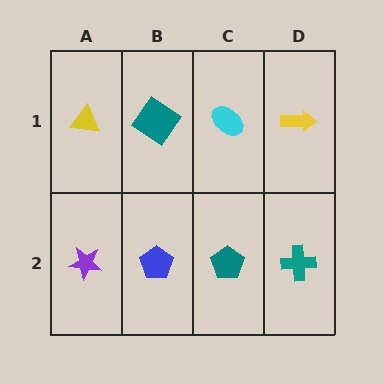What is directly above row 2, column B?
A teal diamond.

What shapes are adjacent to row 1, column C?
A teal pentagon (row 2, column C), a teal diamond (row 1, column B), a yellow arrow (row 1, column D).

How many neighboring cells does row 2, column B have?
3.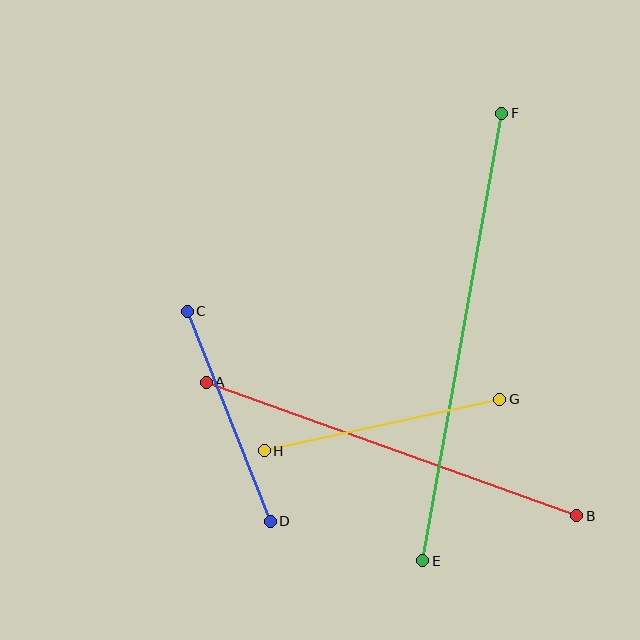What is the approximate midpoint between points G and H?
The midpoint is at approximately (382, 425) pixels.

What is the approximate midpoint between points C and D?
The midpoint is at approximately (229, 416) pixels.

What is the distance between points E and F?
The distance is approximately 454 pixels.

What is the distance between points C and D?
The distance is approximately 226 pixels.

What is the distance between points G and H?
The distance is approximately 241 pixels.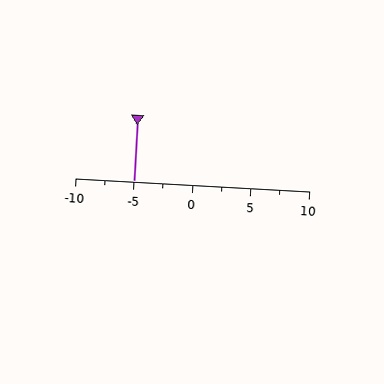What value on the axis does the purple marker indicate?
The marker indicates approximately -5.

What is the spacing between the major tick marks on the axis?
The major ticks are spaced 5 apart.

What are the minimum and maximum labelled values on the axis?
The axis runs from -10 to 10.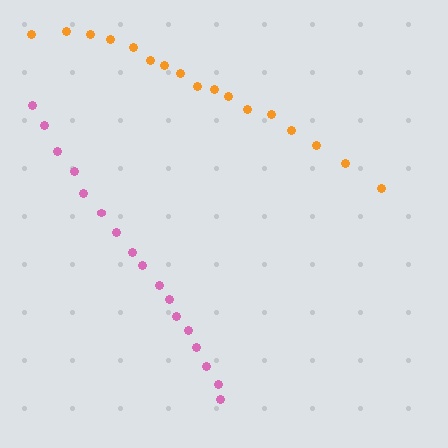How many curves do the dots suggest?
There are 2 distinct paths.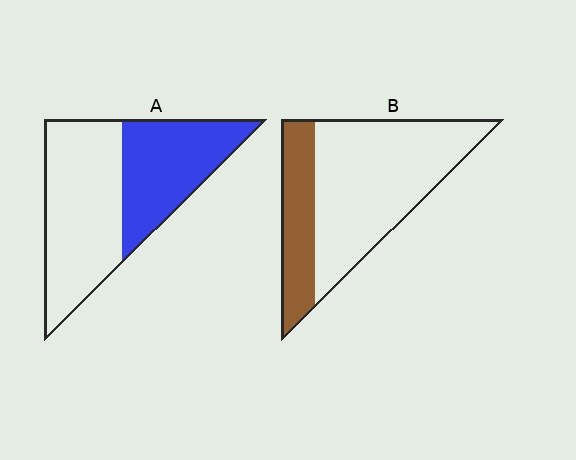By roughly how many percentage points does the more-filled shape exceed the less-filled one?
By roughly 15 percentage points (A over B).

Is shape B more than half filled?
No.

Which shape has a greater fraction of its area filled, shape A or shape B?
Shape A.